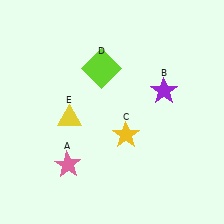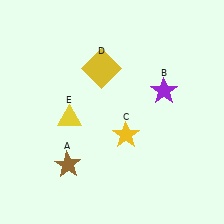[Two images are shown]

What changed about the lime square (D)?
In Image 1, D is lime. In Image 2, it changed to yellow.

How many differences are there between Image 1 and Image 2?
There are 2 differences between the two images.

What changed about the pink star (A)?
In Image 1, A is pink. In Image 2, it changed to brown.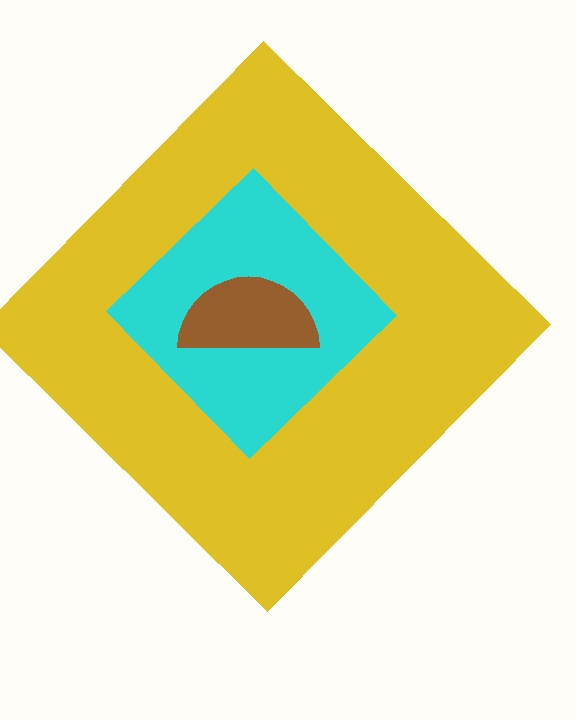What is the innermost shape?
The brown semicircle.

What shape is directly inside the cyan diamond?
The brown semicircle.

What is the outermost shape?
The yellow diamond.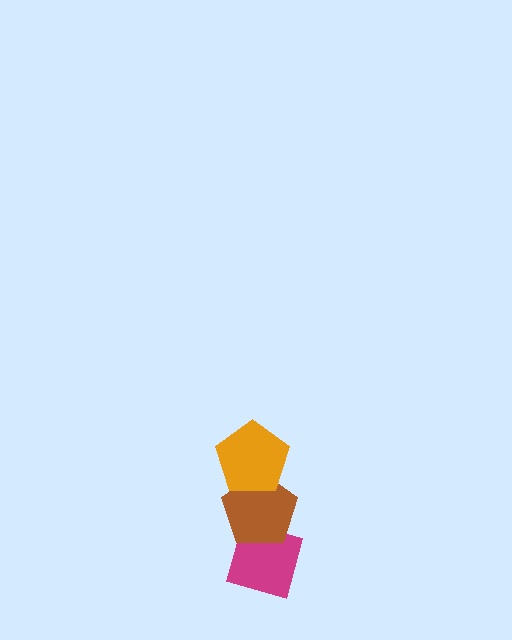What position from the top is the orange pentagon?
The orange pentagon is 1st from the top.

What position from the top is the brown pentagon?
The brown pentagon is 2nd from the top.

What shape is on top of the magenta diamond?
The brown pentagon is on top of the magenta diamond.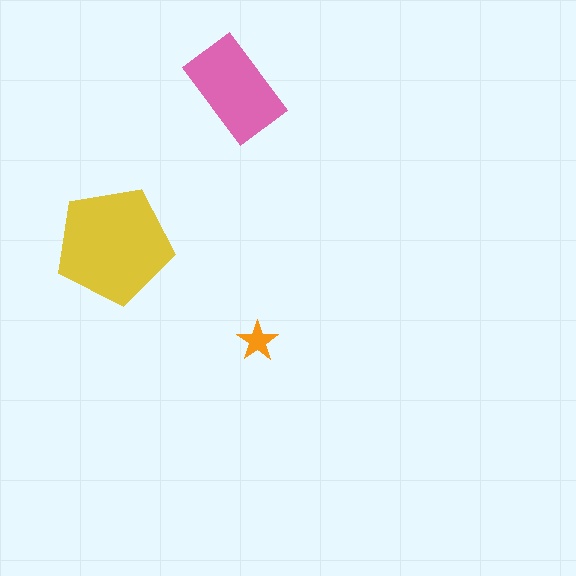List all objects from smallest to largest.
The orange star, the pink rectangle, the yellow pentagon.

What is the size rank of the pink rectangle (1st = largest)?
2nd.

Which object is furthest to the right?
The orange star is rightmost.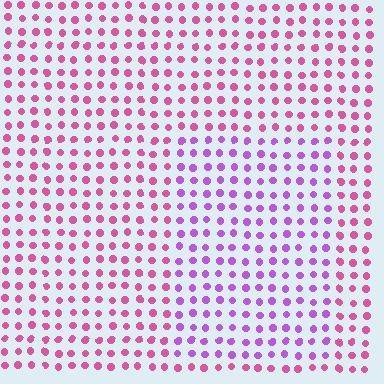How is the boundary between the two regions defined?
The boundary is defined purely by a slight shift in hue (about 41 degrees). Spacing, size, and orientation are identical on both sides.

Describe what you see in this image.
The image is filled with small pink elements in a uniform arrangement. A rectangle-shaped region is visible where the elements are tinted to a slightly different hue, forming a subtle color boundary.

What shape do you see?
I see a rectangle.